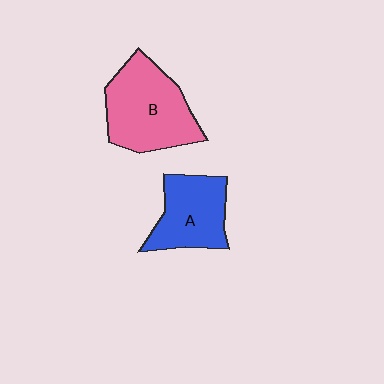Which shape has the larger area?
Shape B (pink).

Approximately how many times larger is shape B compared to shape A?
Approximately 1.3 times.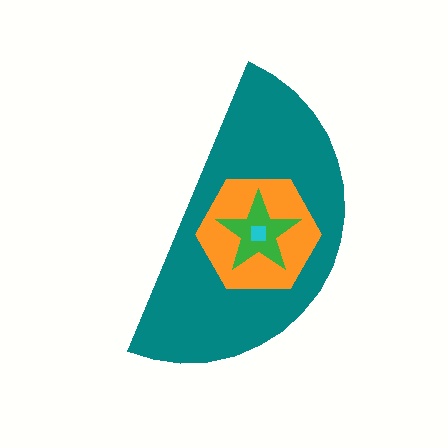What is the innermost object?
The cyan square.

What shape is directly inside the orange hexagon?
The green star.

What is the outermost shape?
The teal semicircle.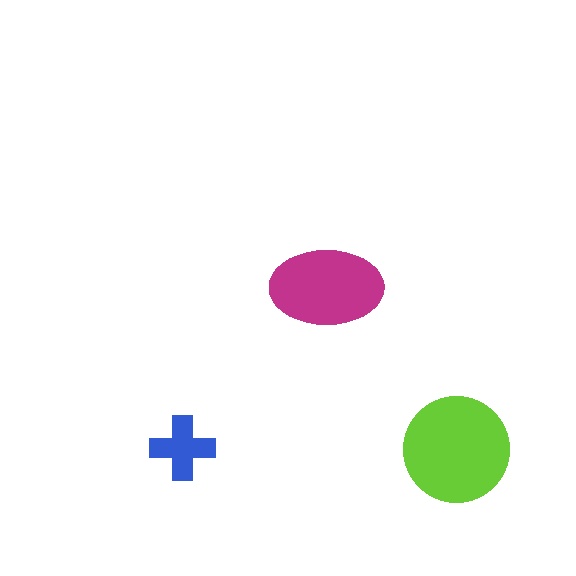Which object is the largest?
The lime circle.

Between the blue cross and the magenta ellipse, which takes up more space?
The magenta ellipse.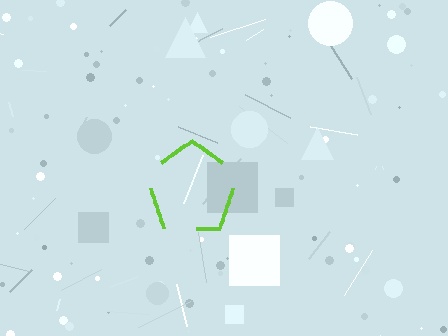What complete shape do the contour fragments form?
The contour fragments form a pentagon.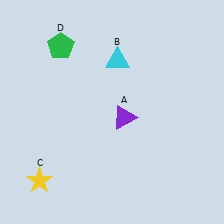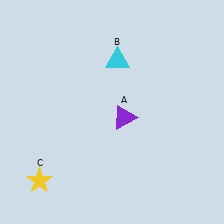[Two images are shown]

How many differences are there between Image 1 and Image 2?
There is 1 difference between the two images.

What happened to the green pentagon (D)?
The green pentagon (D) was removed in Image 2. It was in the top-left area of Image 1.